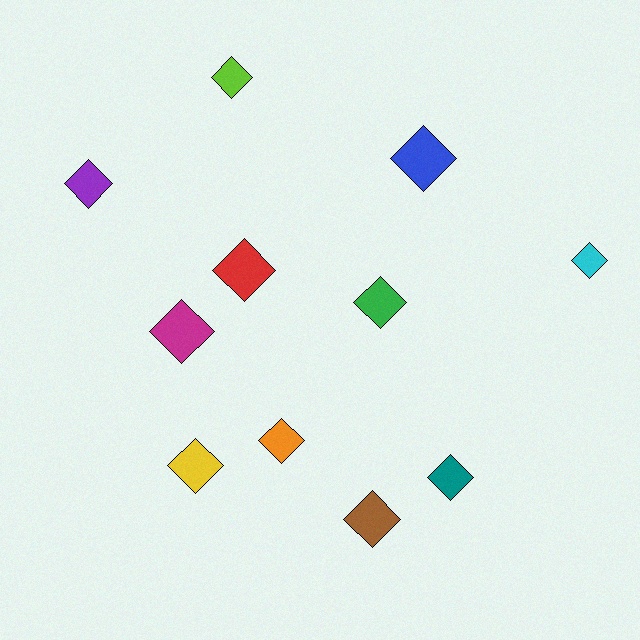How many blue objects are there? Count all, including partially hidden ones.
There is 1 blue object.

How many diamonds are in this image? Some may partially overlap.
There are 11 diamonds.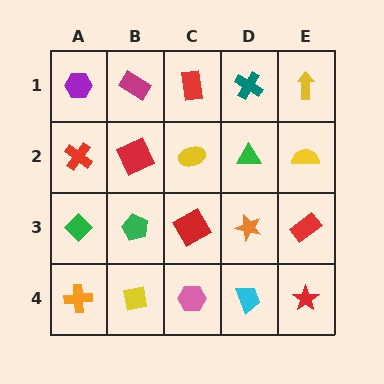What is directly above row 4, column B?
A green pentagon.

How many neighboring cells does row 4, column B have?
3.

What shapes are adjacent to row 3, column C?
A yellow ellipse (row 2, column C), a pink hexagon (row 4, column C), a green pentagon (row 3, column B), an orange star (row 3, column D).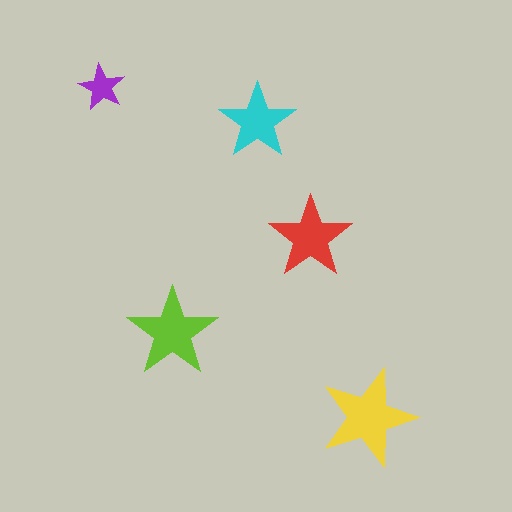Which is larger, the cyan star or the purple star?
The cyan one.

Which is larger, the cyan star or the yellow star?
The yellow one.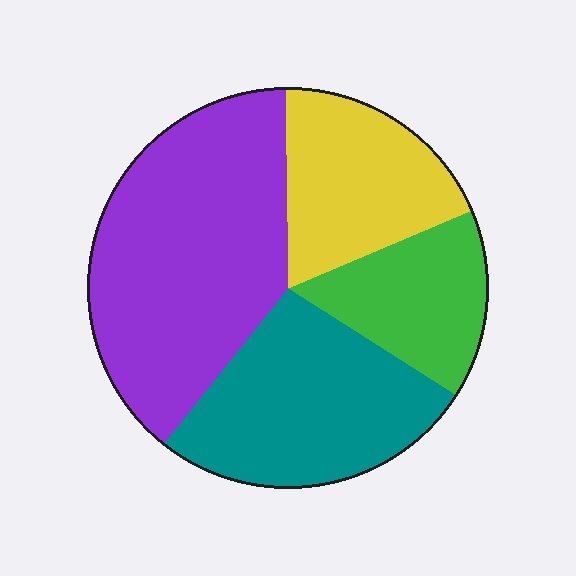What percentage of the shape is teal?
Teal covers 27% of the shape.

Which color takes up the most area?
Purple, at roughly 40%.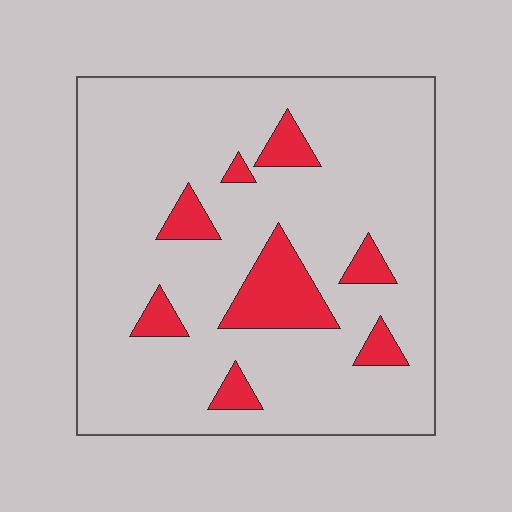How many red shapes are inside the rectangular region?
8.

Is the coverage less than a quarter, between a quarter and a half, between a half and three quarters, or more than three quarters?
Less than a quarter.